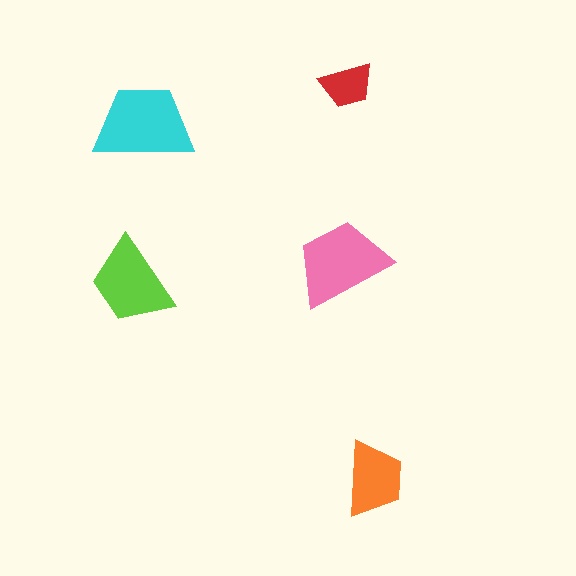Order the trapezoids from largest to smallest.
the cyan one, the pink one, the lime one, the orange one, the red one.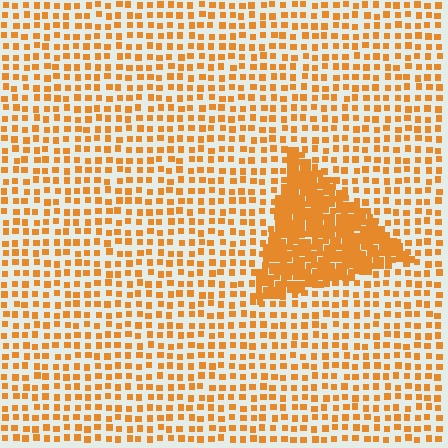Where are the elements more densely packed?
The elements are more densely packed inside the triangle boundary.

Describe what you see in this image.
The image contains small orange elements arranged at two different densities. A triangle-shaped region is visible where the elements are more densely packed than the surrounding area.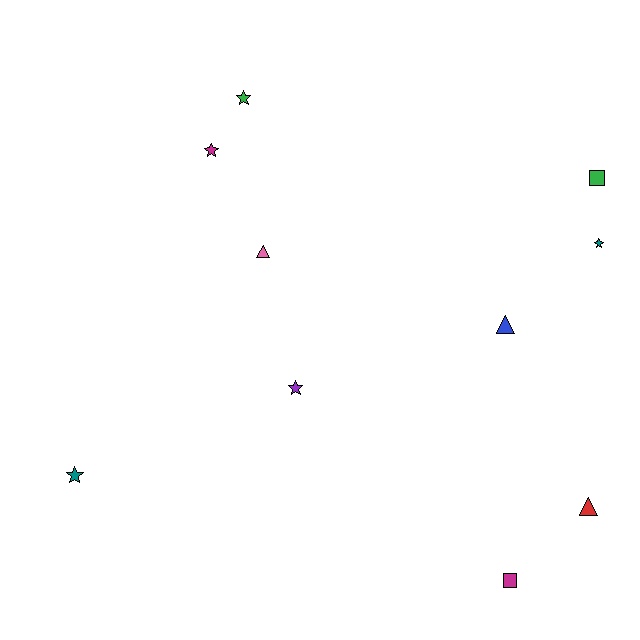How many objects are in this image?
There are 10 objects.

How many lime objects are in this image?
There are no lime objects.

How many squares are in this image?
There are 2 squares.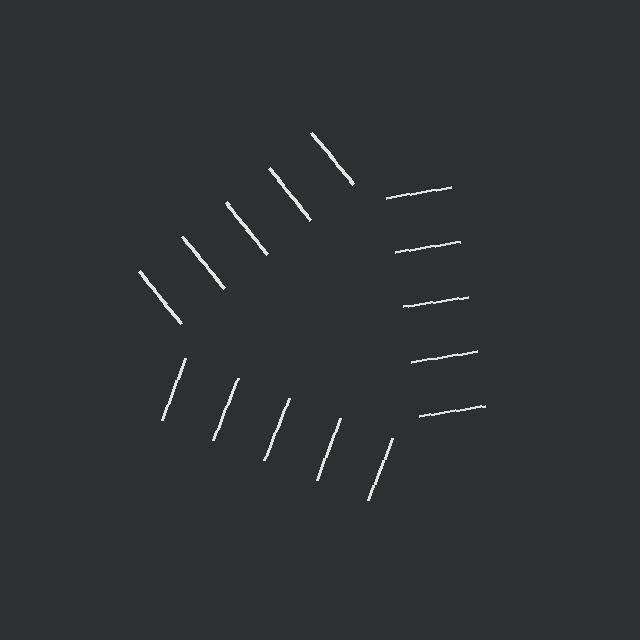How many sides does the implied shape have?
3 sides — the line-ends trace a triangle.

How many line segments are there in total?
15 — 5 along each of the 3 edges.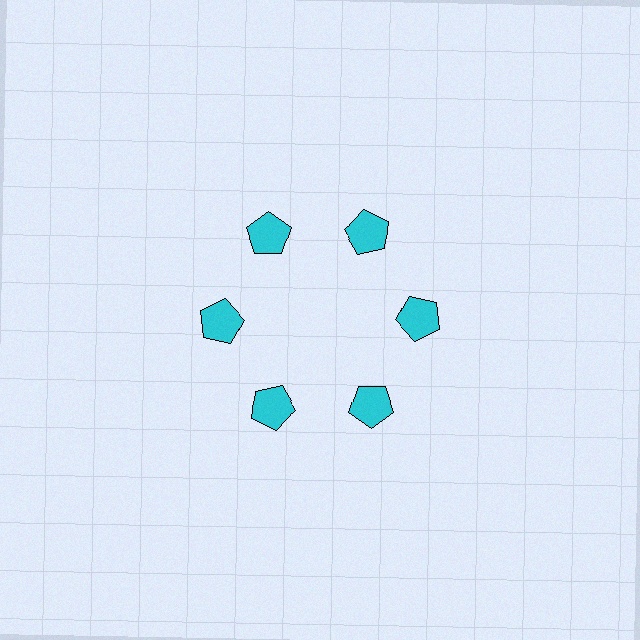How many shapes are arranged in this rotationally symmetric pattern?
There are 6 shapes, arranged in 6 groups of 1.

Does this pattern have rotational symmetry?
Yes, this pattern has 6-fold rotational symmetry. It looks the same after rotating 60 degrees around the center.